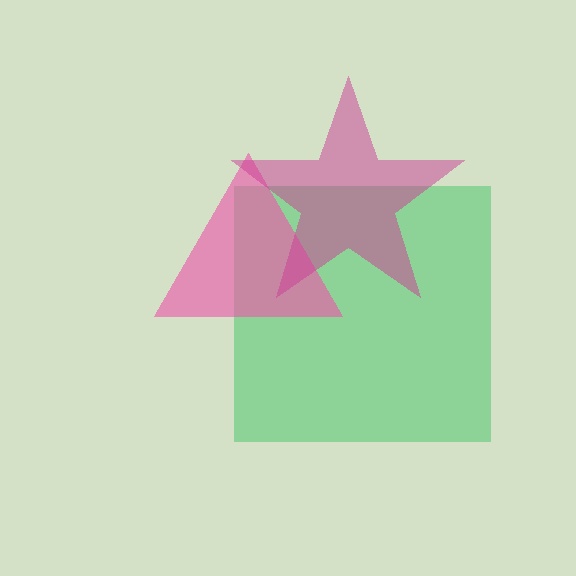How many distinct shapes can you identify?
There are 3 distinct shapes: a green square, a pink triangle, a magenta star.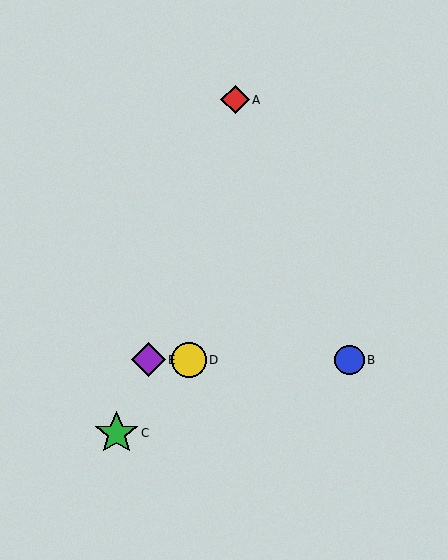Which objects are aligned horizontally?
Objects B, D, E are aligned horizontally.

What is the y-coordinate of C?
Object C is at y≈433.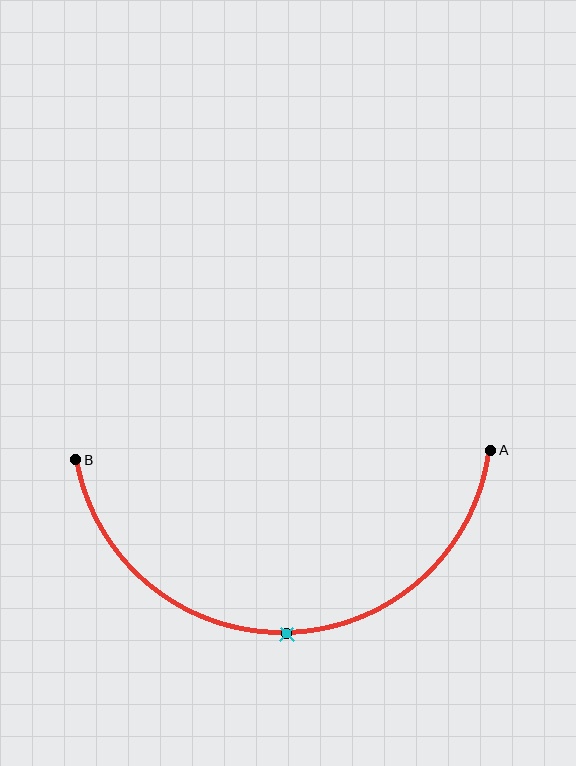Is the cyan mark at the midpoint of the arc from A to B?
Yes. The cyan mark lies on the arc at equal arc-length from both A and B — it is the arc midpoint.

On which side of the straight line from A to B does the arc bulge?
The arc bulges below the straight line connecting A and B.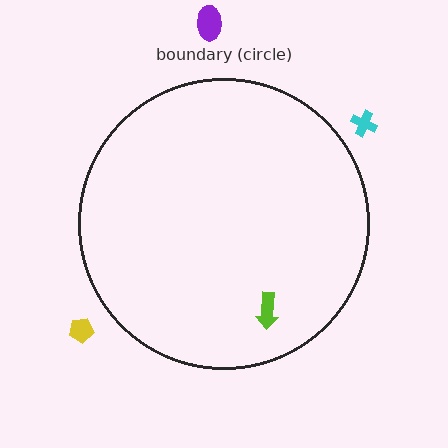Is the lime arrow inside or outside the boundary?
Inside.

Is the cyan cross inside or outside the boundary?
Outside.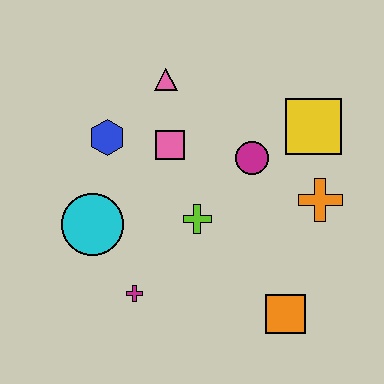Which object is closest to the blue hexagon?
The pink square is closest to the blue hexagon.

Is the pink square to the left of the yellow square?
Yes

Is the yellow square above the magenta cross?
Yes